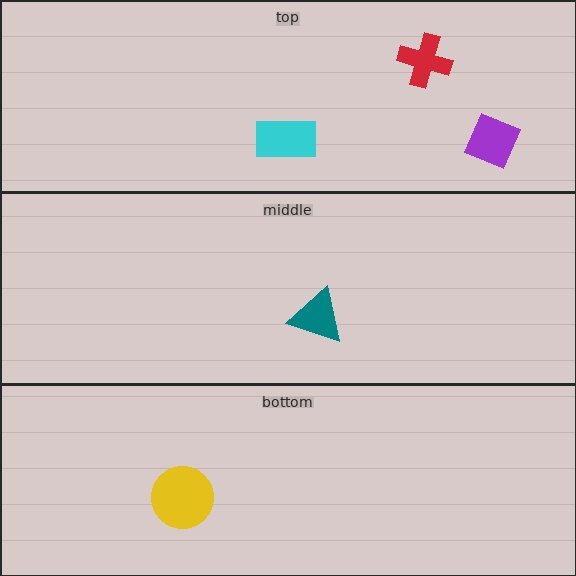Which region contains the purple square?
The top region.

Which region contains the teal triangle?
The middle region.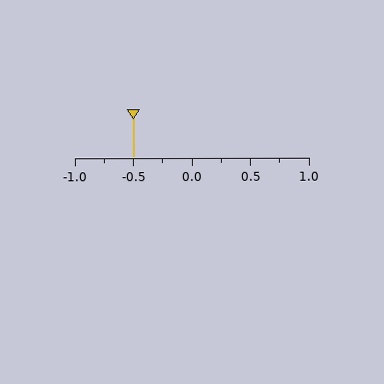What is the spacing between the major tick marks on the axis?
The major ticks are spaced 0.5 apart.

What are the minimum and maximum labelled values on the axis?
The axis runs from -1.0 to 1.0.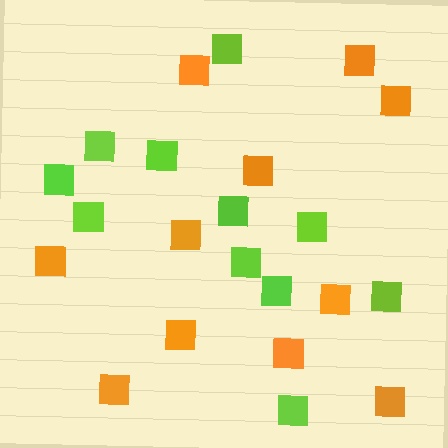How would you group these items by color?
There are 2 groups: one group of lime squares (11) and one group of orange squares (11).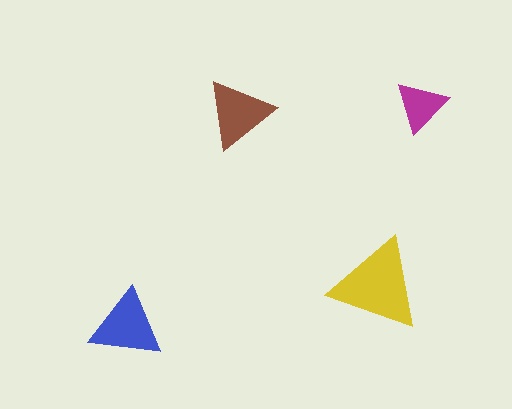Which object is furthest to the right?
The magenta triangle is rightmost.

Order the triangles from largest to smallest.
the yellow one, the blue one, the brown one, the magenta one.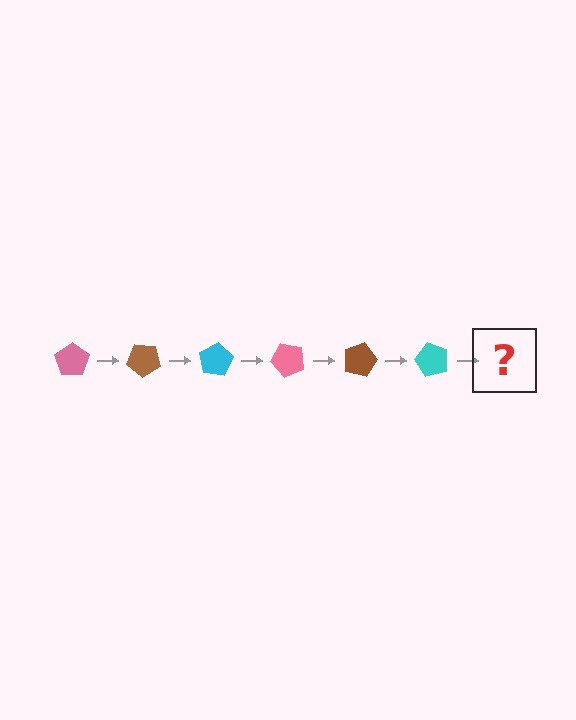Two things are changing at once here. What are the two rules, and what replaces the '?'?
The two rules are that it rotates 40 degrees each step and the color cycles through pink, brown, and cyan. The '?' should be a pink pentagon, rotated 240 degrees from the start.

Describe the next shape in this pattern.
It should be a pink pentagon, rotated 240 degrees from the start.